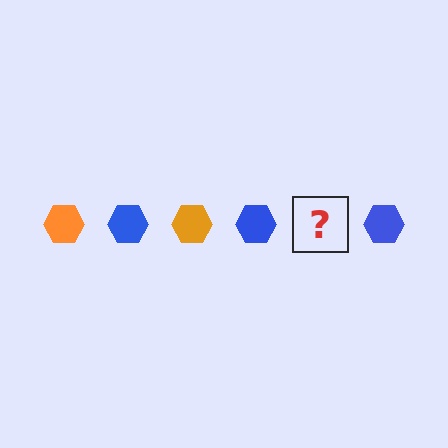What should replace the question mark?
The question mark should be replaced with an orange hexagon.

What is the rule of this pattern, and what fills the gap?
The rule is that the pattern cycles through orange, blue hexagons. The gap should be filled with an orange hexagon.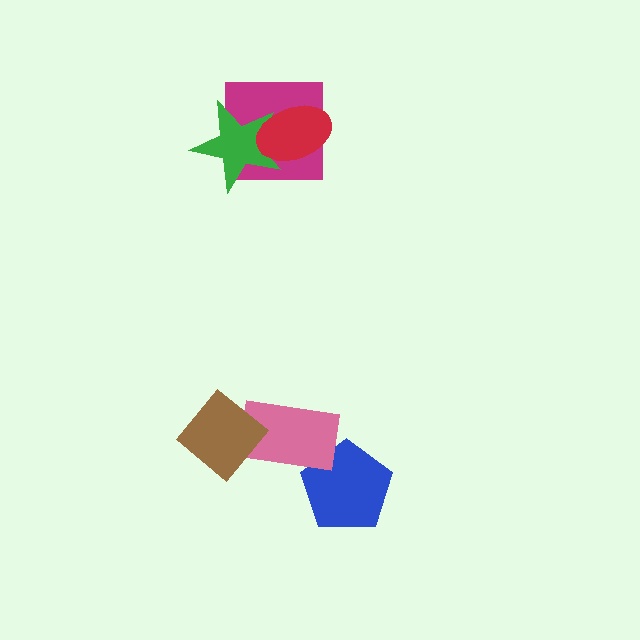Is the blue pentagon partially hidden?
Yes, it is partially covered by another shape.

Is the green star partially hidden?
Yes, it is partially covered by another shape.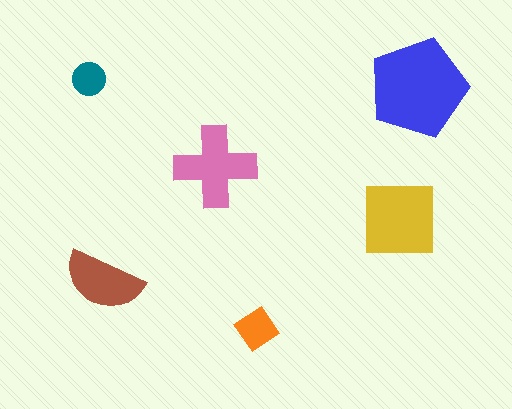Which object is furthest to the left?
The teal circle is leftmost.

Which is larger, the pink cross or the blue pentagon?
The blue pentagon.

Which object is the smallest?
The teal circle.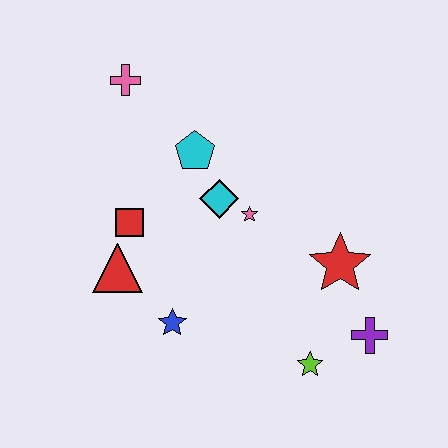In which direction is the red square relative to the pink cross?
The red square is below the pink cross.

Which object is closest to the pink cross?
The cyan pentagon is closest to the pink cross.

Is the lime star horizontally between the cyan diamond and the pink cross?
No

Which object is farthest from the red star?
The pink cross is farthest from the red star.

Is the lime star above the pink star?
No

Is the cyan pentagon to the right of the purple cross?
No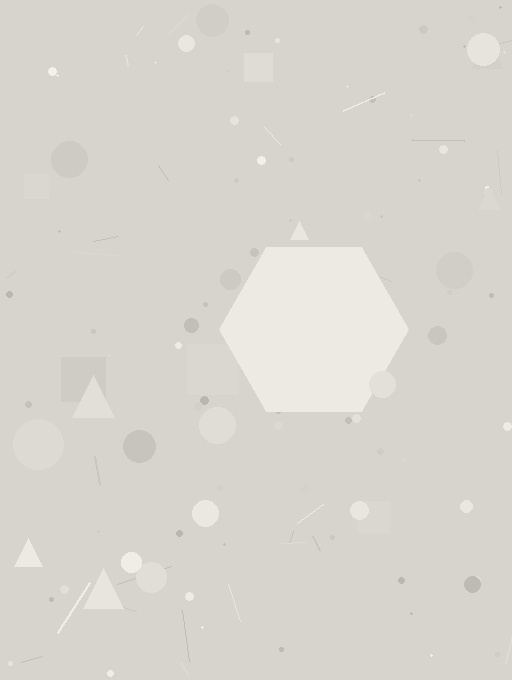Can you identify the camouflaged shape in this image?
The camouflaged shape is a hexagon.